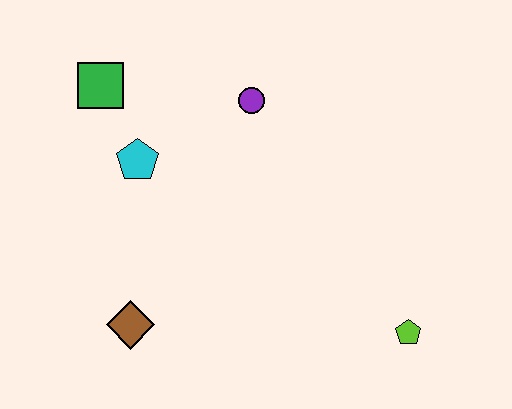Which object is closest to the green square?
The cyan pentagon is closest to the green square.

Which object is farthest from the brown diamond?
The lime pentagon is farthest from the brown diamond.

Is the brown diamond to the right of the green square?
Yes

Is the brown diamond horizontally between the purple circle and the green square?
Yes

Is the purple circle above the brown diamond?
Yes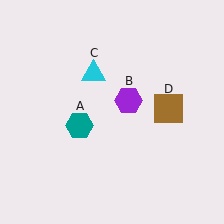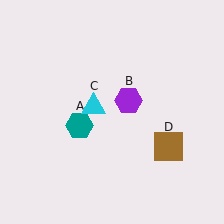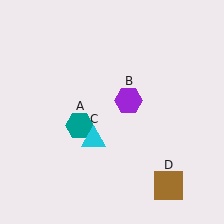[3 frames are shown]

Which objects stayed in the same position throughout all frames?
Teal hexagon (object A) and purple hexagon (object B) remained stationary.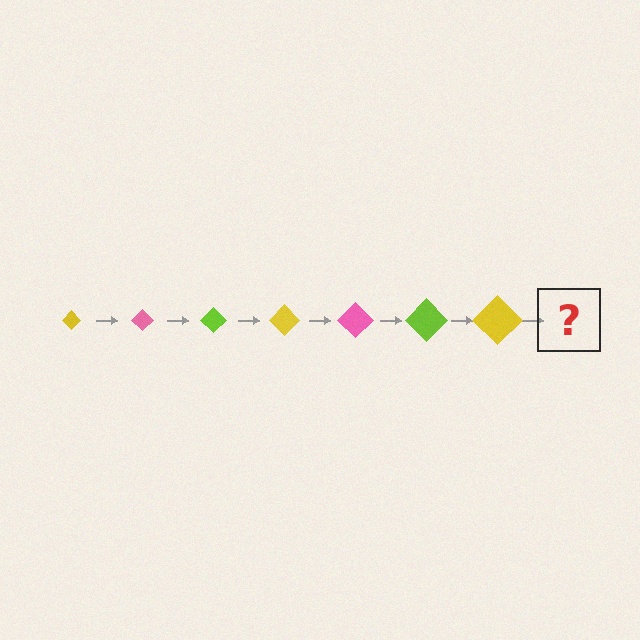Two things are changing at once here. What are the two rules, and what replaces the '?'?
The two rules are that the diamond grows larger each step and the color cycles through yellow, pink, and lime. The '?' should be a pink diamond, larger than the previous one.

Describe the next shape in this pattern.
It should be a pink diamond, larger than the previous one.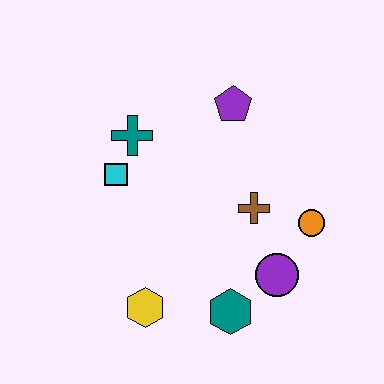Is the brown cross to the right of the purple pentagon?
Yes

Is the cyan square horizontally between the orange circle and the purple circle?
No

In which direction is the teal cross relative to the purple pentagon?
The teal cross is to the left of the purple pentagon.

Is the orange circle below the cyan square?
Yes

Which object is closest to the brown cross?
The orange circle is closest to the brown cross.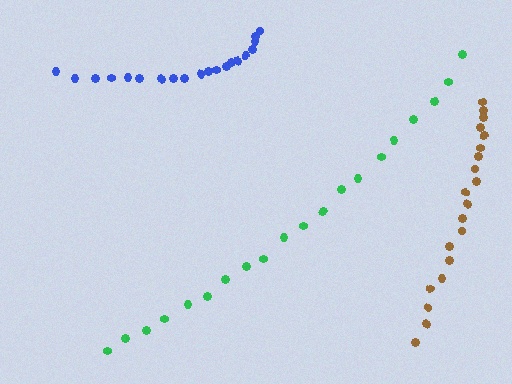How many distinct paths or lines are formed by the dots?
There are 3 distinct paths.